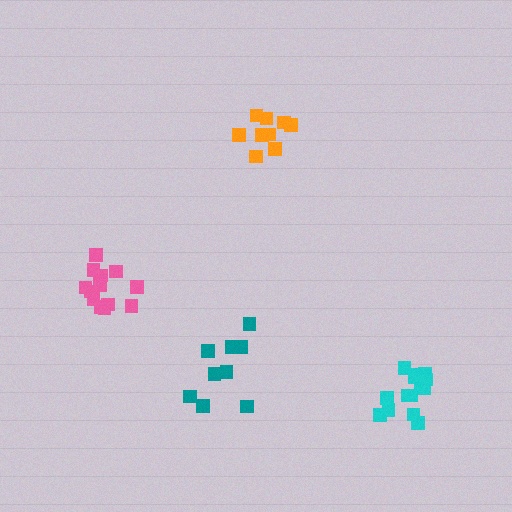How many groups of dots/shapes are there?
There are 4 groups.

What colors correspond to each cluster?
The clusters are colored: cyan, orange, teal, pink.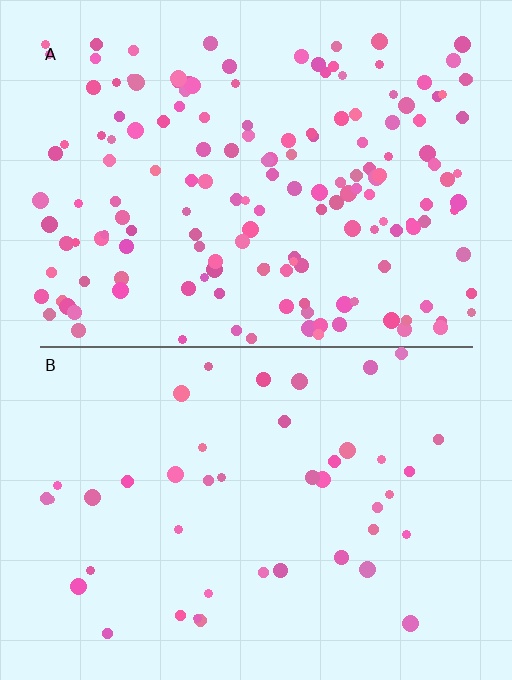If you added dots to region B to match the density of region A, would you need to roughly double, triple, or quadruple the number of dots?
Approximately quadruple.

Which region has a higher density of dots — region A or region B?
A (the top).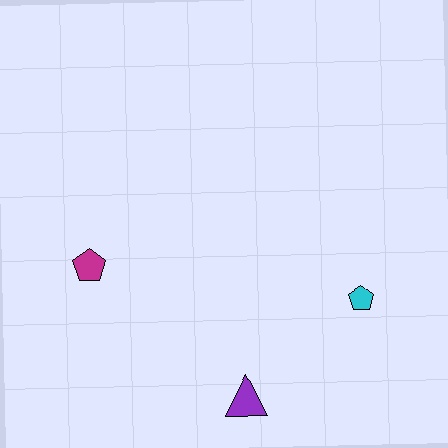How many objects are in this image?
There are 3 objects.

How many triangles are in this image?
There is 1 triangle.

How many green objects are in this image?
There are no green objects.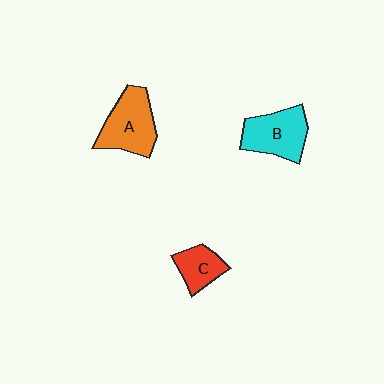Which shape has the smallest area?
Shape C (red).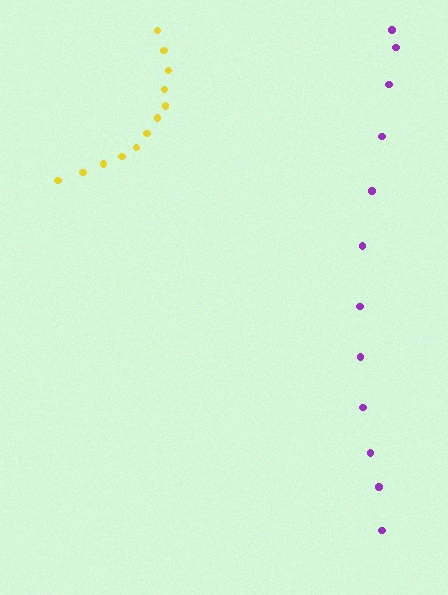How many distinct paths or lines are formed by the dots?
There are 2 distinct paths.